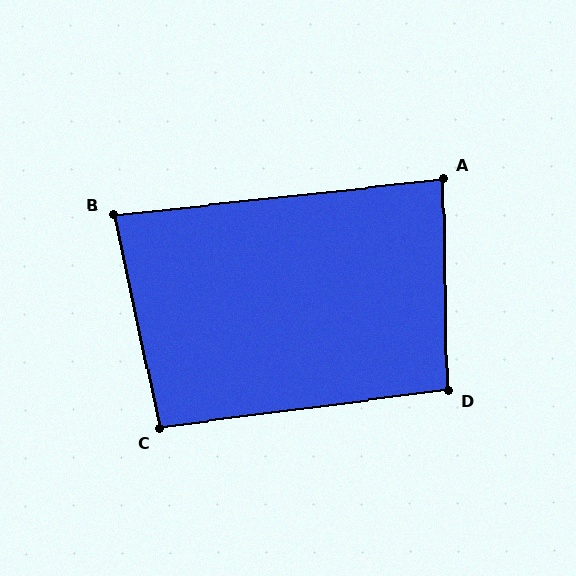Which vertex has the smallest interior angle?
B, at approximately 84 degrees.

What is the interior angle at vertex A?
Approximately 85 degrees (approximately right).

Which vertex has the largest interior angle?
D, at approximately 96 degrees.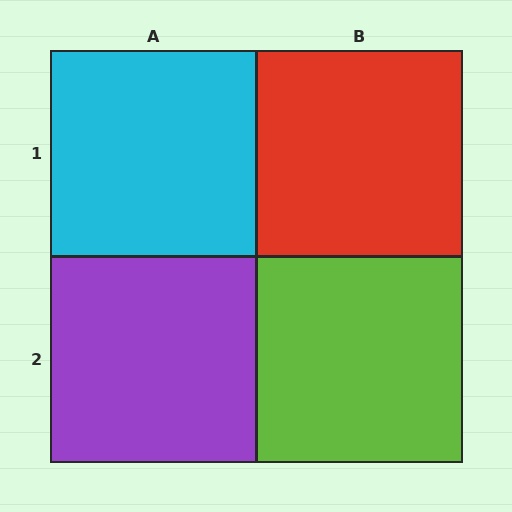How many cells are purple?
1 cell is purple.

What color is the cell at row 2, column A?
Purple.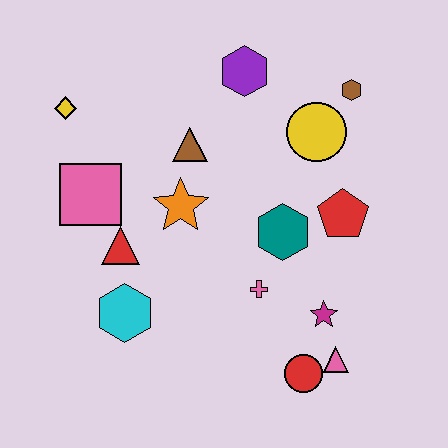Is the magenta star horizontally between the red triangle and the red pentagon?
Yes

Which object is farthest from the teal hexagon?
The yellow diamond is farthest from the teal hexagon.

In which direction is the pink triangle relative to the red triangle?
The pink triangle is to the right of the red triangle.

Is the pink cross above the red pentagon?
No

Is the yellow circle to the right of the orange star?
Yes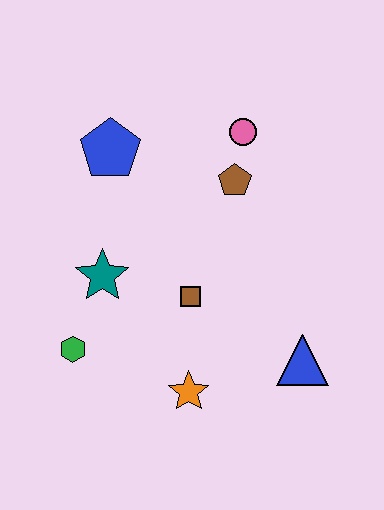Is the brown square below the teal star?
Yes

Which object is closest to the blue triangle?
The orange star is closest to the blue triangle.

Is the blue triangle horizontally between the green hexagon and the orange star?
No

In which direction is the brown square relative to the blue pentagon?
The brown square is below the blue pentagon.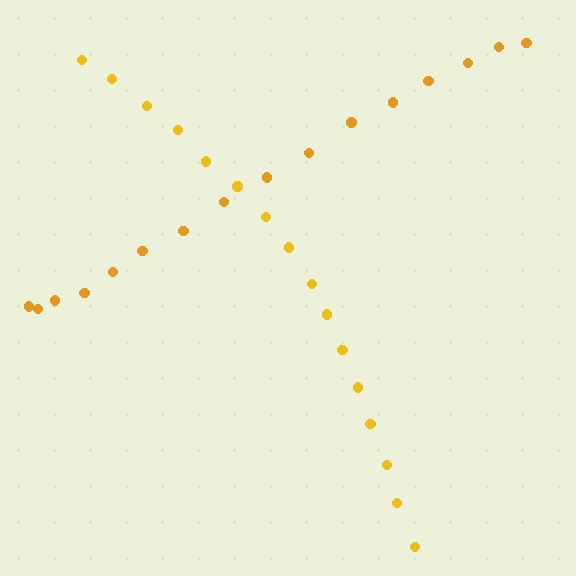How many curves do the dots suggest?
There are 2 distinct paths.